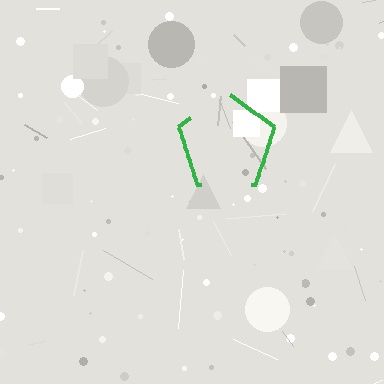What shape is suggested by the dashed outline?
The dashed outline suggests a pentagon.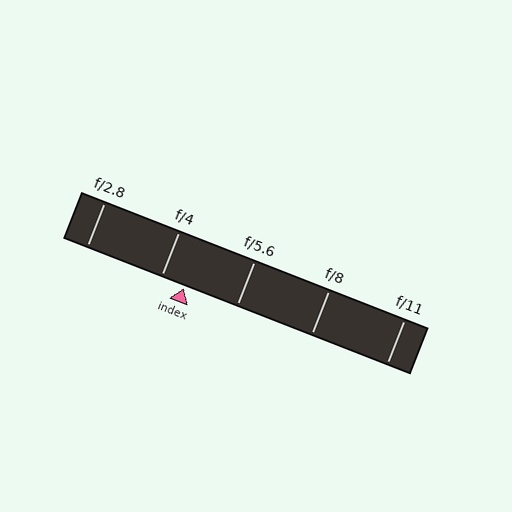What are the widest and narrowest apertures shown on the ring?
The widest aperture shown is f/2.8 and the narrowest is f/11.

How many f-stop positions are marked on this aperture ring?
There are 5 f-stop positions marked.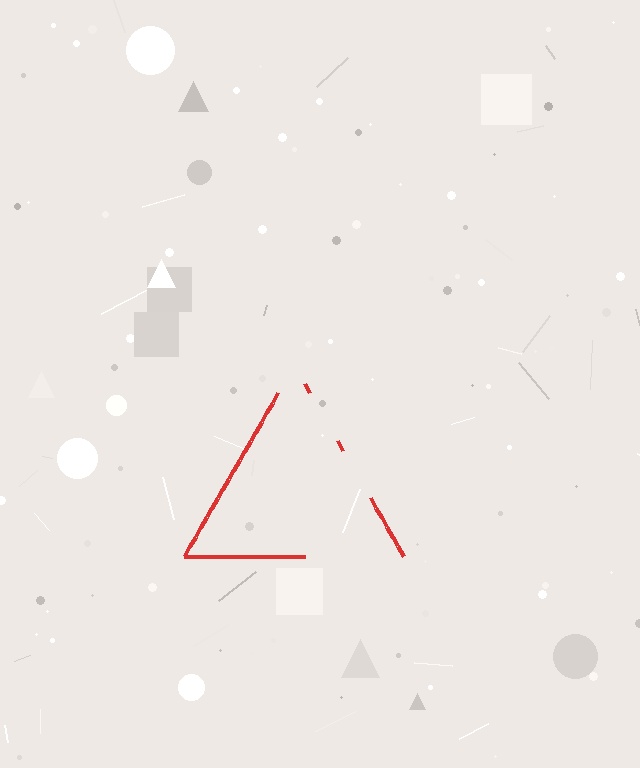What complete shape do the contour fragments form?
The contour fragments form a triangle.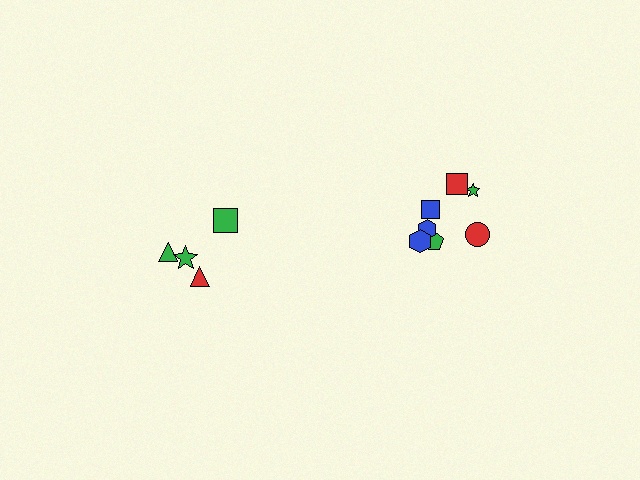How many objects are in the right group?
There are 7 objects.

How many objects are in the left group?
There are 4 objects.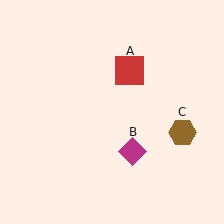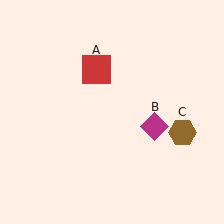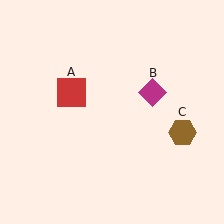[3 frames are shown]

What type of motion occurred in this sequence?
The red square (object A), magenta diamond (object B) rotated counterclockwise around the center of the scene.